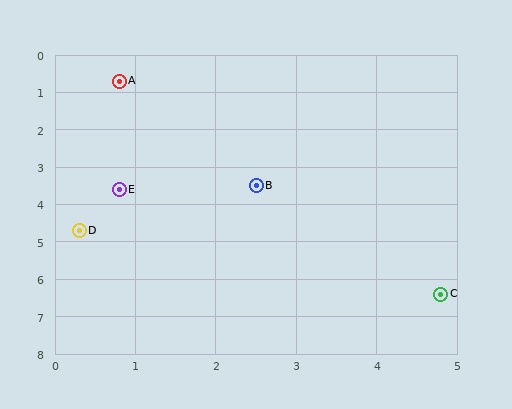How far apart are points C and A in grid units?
Points C and A are about 7.0 grid units apart.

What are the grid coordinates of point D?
Point D is at approximately (0.3, 4.7).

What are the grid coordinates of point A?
Point A is at approximately (0.8, 0.7).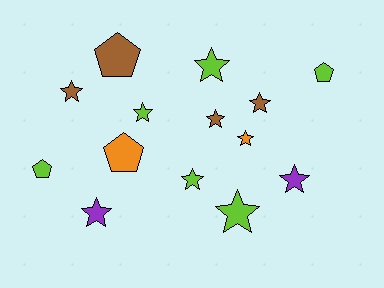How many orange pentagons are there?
There is 1 orange pentagon.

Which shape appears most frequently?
Star, with 10 objects.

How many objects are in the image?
There are 14 objects.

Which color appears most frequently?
Lime, with 6 objects.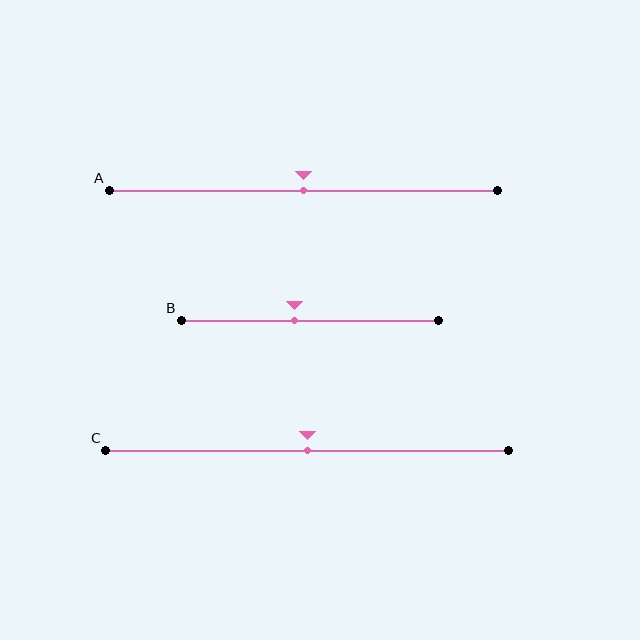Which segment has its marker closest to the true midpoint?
Segment A has its marker closest to the true midpoint.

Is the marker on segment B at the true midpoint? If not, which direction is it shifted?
No, the marker on segment B is shifted to the left by about 6% of the segment length.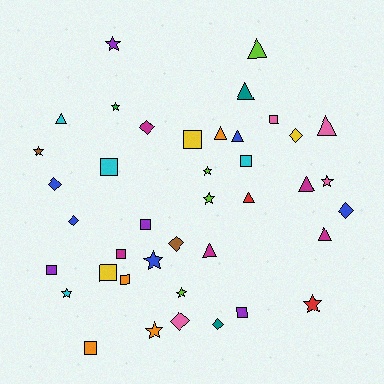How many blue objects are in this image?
There are 5 blue objects.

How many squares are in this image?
There are 11 squares.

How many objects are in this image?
There are 40 objects.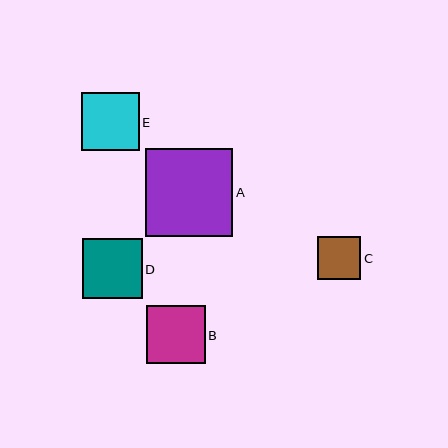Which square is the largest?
Square A is the largest with a size of approximately 88 pixels.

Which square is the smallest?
Square C is the smallest with a size of approximately 43 pixels.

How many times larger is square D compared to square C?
Square D is approximately 1.4 times the size of square C.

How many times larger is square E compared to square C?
Square E is approximately 1.3 times the size of square C.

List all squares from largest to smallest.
From largest to smallest: A, D, B, E, C.